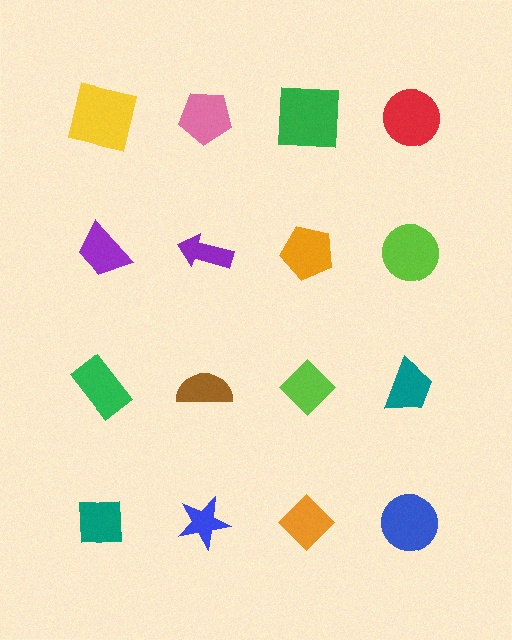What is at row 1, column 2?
A pink pentagon.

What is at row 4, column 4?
A blue circle.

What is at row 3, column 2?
A brown semicircle.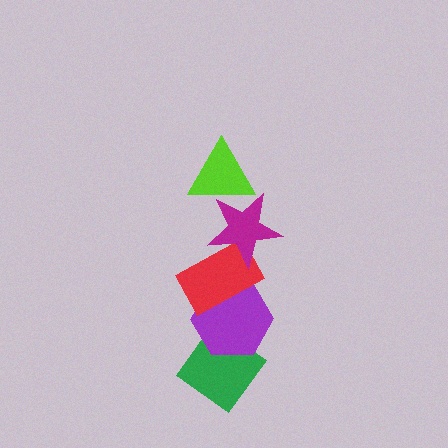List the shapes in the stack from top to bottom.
From top to bottom: the lime triangle, the magenta star, the red rectangle, the purple hexagon, the green diamond.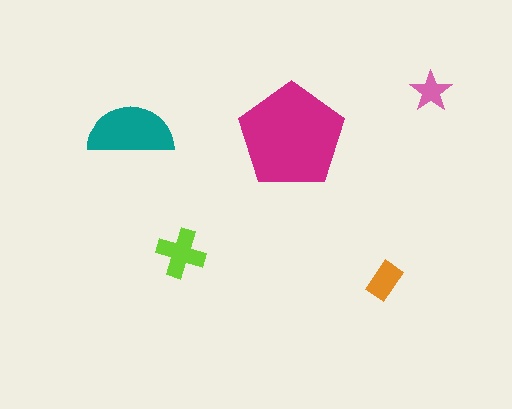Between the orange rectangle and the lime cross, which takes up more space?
The lime cross.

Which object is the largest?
The magenta pentagon.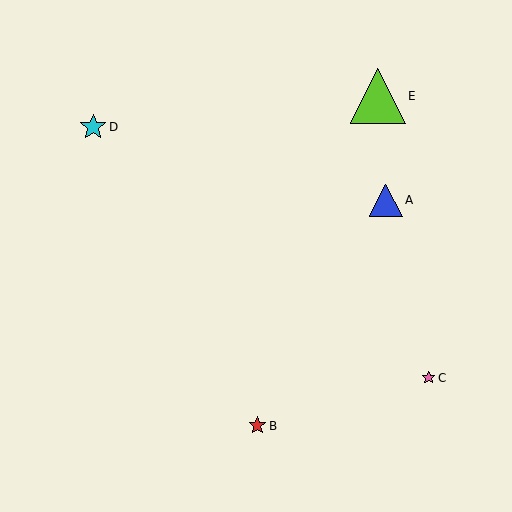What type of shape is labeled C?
Shape C is a pink star.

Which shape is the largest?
The lime triangle (labeled E) is the largest.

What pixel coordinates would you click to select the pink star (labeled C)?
Click at (428, 378) to select the pink star C.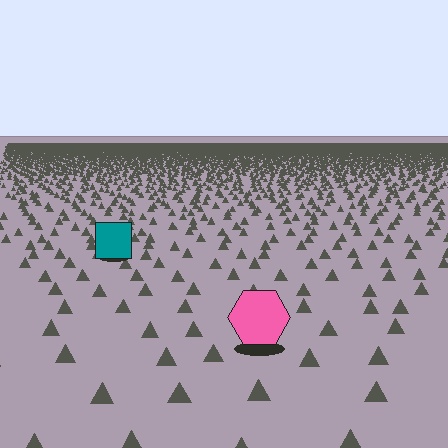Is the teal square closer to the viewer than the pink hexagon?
No. The pink hexagon is closer — you can tell from the texture gradient: the ground texture is coarser near it.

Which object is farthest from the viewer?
The teal square is farthest from the viewer. It appears smaller and the ground texture around it is denser.